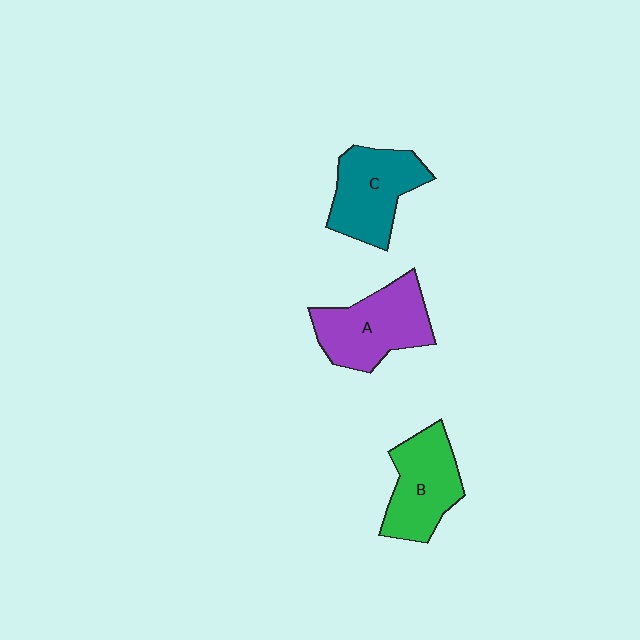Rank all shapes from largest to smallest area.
From largest to smallest: A (purple), C (teal), B (green).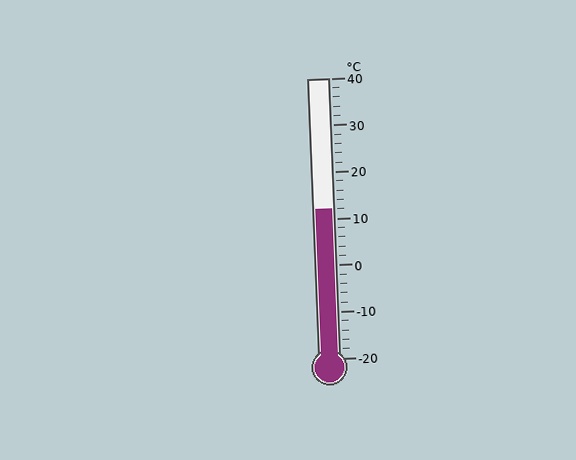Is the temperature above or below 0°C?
The temperature is above 0°C.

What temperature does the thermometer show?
The thermometer shows approximately 12°C.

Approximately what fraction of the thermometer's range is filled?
The thermometer is filled to approximately 55% of its range.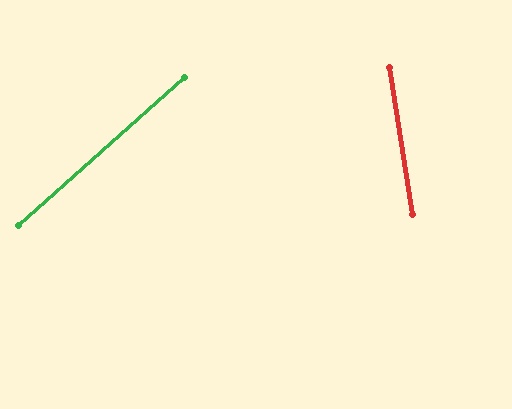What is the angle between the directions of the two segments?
Approximately 57 degrees.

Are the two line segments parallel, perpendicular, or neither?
Neither parallel nor perpendicular — they differ by about 57°.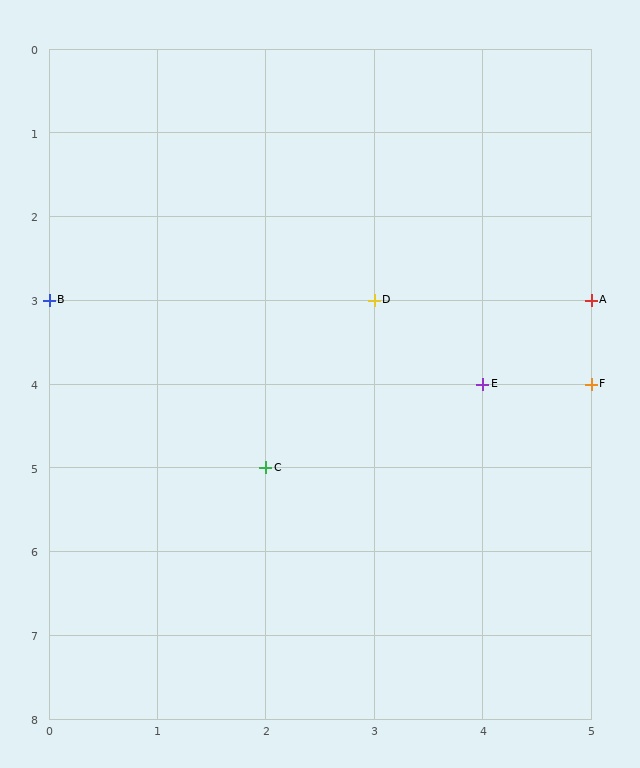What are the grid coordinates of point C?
Point C is at grid coordinates (2, 5).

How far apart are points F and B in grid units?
Points F and B are 5 columns and 1 row apart (about 5.1 grid units diagonally).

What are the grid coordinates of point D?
Point D is at grid coordinates (3, 3).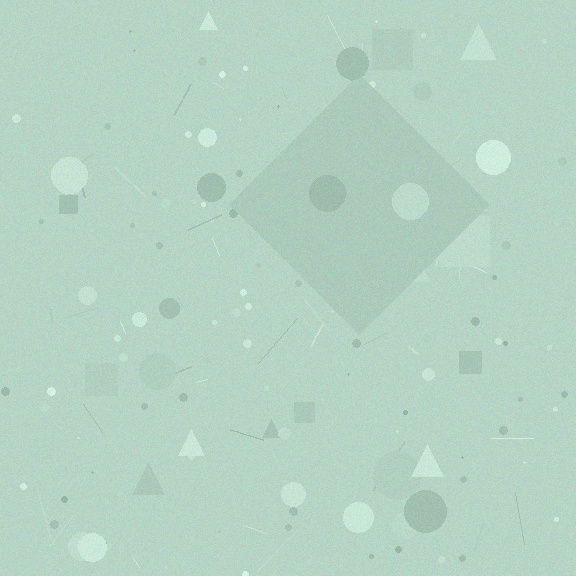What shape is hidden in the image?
A diamond is hidden in the image.